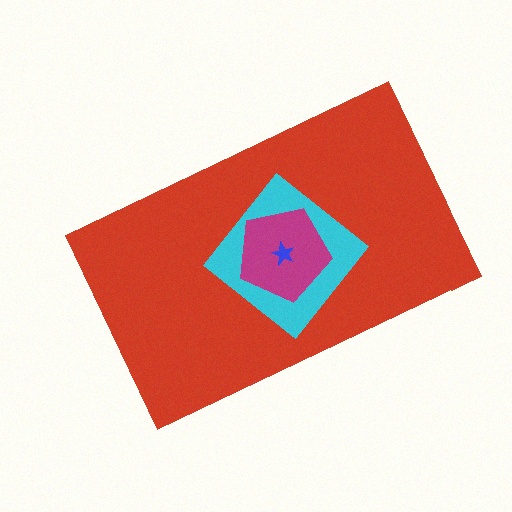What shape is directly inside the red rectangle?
The cyan diamond.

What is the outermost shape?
The red rectangle.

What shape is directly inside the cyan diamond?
The magenta pentagon.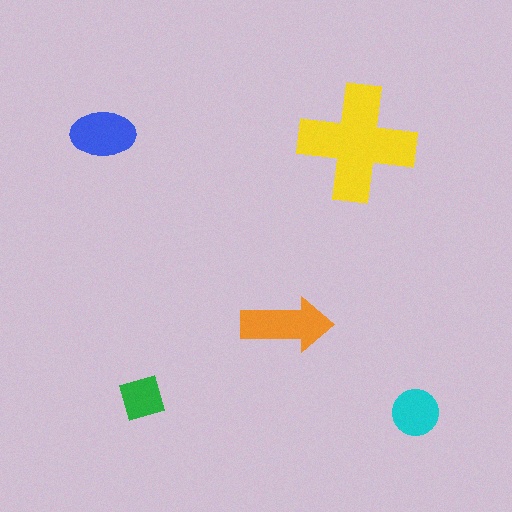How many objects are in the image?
There are 5 objects in the image.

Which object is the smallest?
The green square.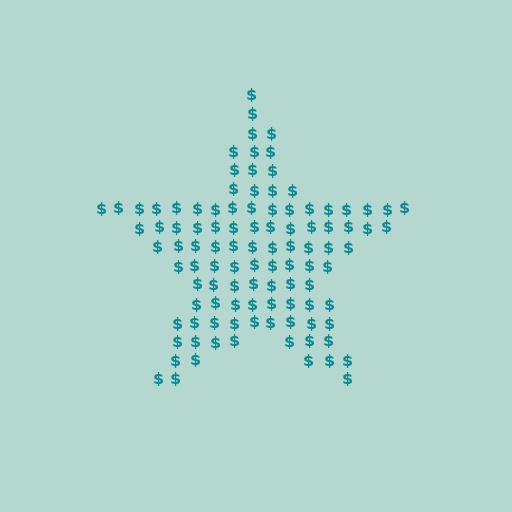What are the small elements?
The small elements are dollar signs.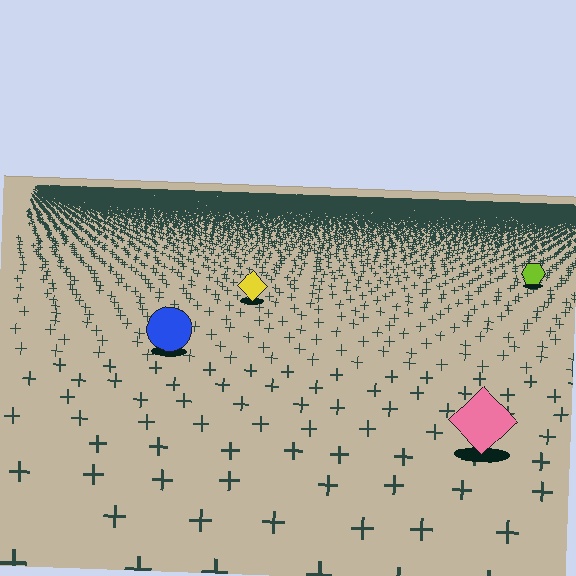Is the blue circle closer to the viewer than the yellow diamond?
Yes. The blue circle is closer — you can tell from the texture gradient: the ground texture is coarser near it.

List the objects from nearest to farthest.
From nearest to farthest: the pink diamond, the blue circle, the yellow diamond, the lime hexagon.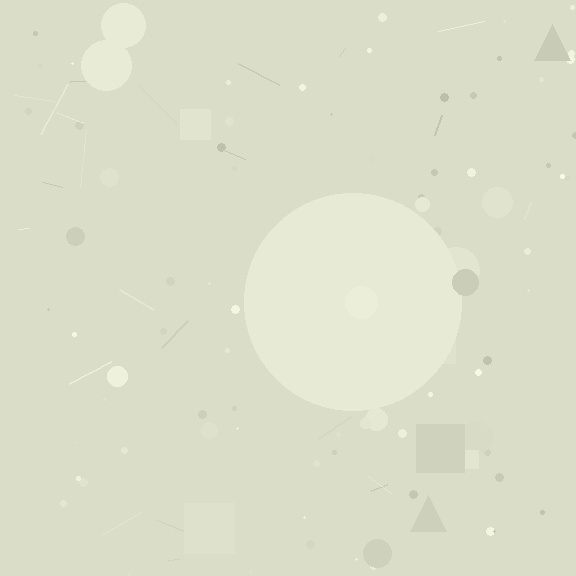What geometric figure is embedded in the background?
A circle is embedded in the background.